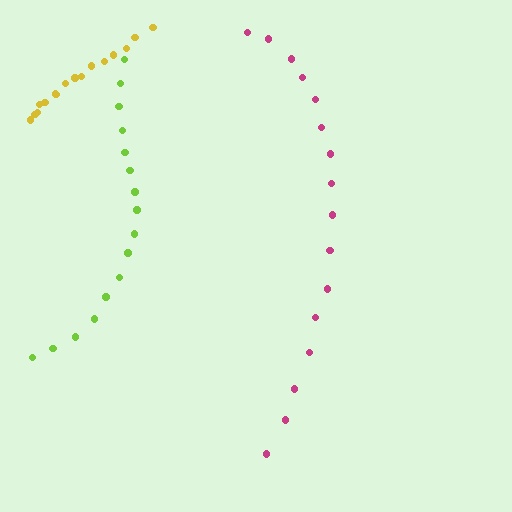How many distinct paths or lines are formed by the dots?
There are 3 distinct paths.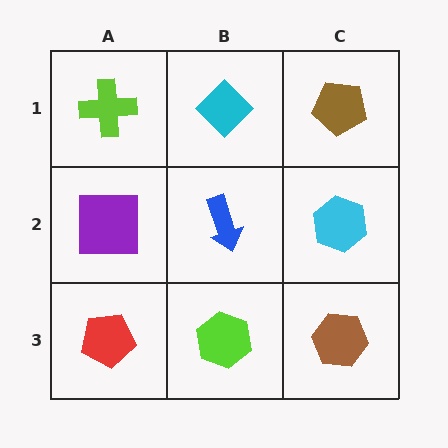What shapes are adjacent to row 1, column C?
A cyan hexagon (row 2, column C), a cyan diamond (row 1, column B).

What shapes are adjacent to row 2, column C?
A brown pentagon (row 1, column C), a brown hexagon (row 3, column C), a blue arrow (row 2, column B).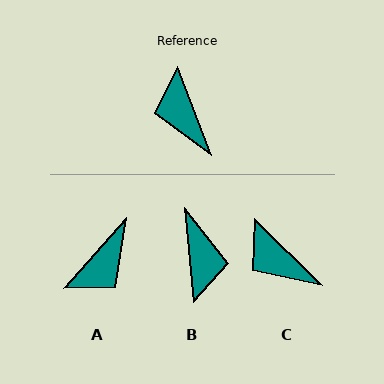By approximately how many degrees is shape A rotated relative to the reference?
Approximately 117 degrees counter-clockwise.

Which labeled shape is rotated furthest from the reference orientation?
B, about 164 degrees away.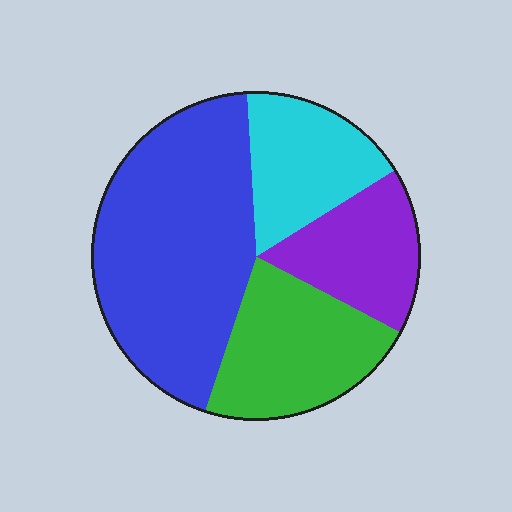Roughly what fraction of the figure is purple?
Purple covers about 15% of the figure.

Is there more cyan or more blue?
Blue.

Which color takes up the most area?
Blue, at roughly 45%.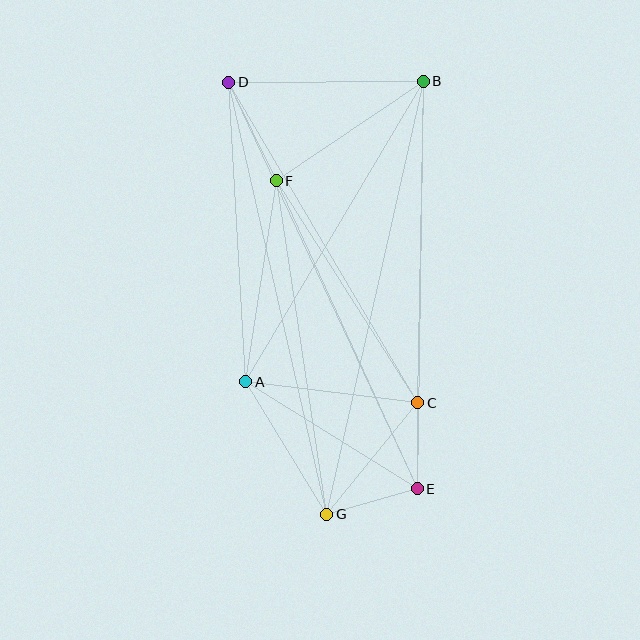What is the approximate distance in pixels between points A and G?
The distance between A and G is approximately 155 pixels.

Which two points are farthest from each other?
Points D and E are farthest from each other.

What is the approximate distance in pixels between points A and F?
The distance between A and F is approximately 203 pixels.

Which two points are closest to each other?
Points C and E are closest to each other.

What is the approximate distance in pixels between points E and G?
The distance between E and G is approximately 94 pixels.